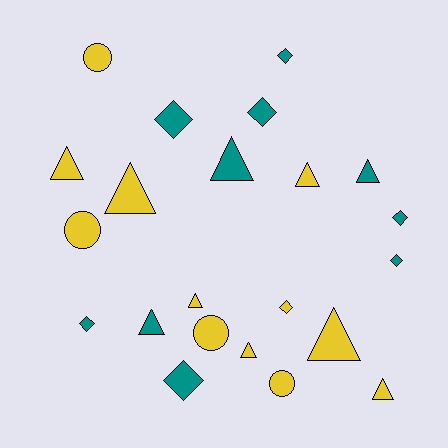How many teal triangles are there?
There are 3 teal triangles.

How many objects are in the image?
There are 22 objects.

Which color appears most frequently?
Yellow, with 12 objects.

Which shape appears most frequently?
Triangle, with 10 objects.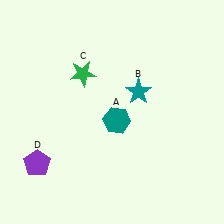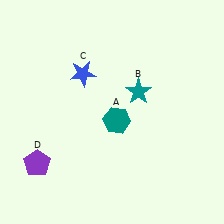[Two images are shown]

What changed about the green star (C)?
In Image 1, C is green. In Image 2, it changed to blue.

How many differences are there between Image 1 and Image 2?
There is 1 difference between the two images.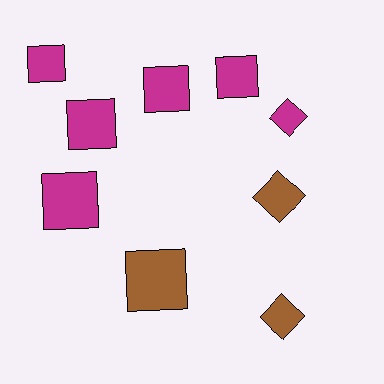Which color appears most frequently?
Magenta, with 6 objects.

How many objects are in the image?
There are 9 objects.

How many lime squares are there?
There are no lime squares.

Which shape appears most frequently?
Square, with 6 objects.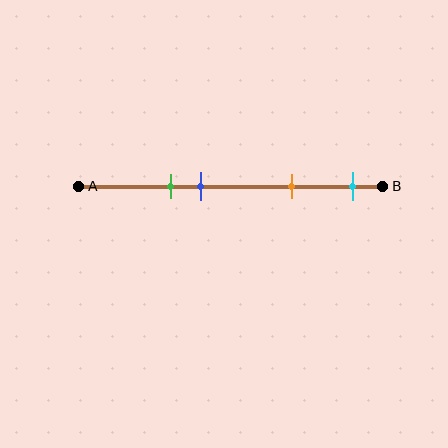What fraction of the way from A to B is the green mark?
The green mark is approximately 30% (0.3) of the way from A to B.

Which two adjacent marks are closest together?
The green and blue marks are the closest adjacent pair.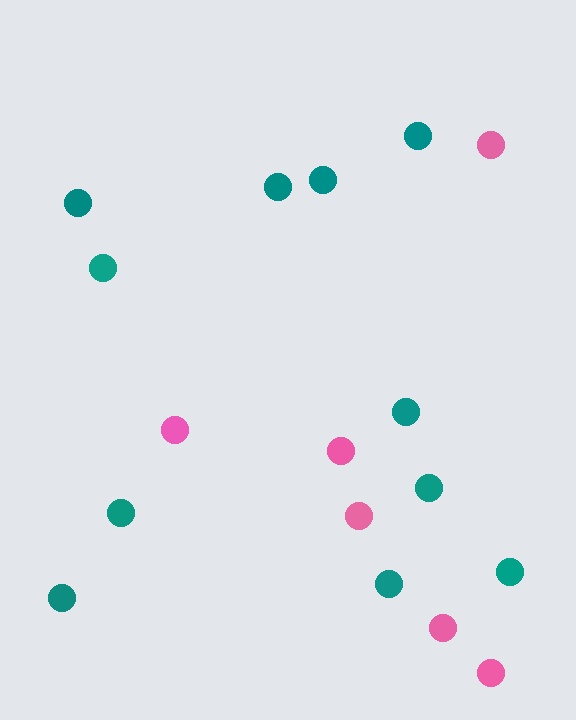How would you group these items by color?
There are 2 groups: one group of pink circles (6) and one group of teal circles (11).